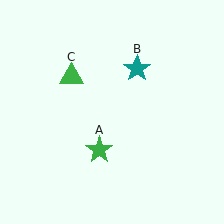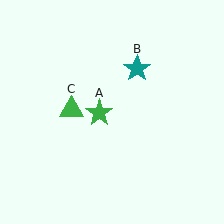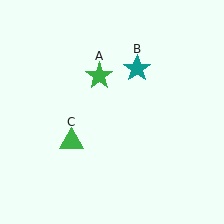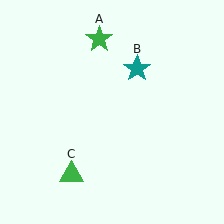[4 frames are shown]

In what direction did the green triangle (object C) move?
The green triangle (object C) moved down.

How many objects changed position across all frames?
2 objects changed position: green star (object A), green triangle (object C).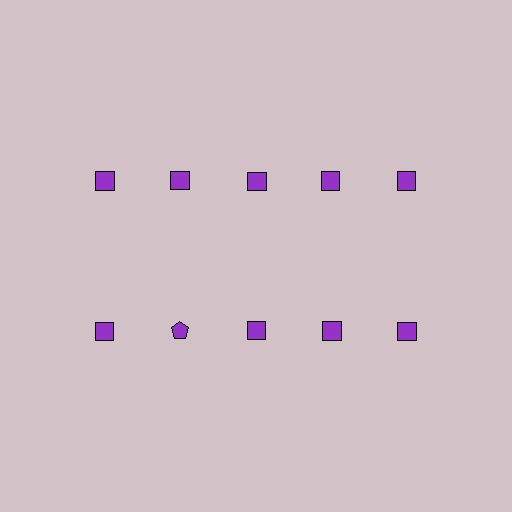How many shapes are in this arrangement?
There are 10 shapes arranged in a grid pattern.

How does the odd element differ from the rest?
It has a different shape: pentagon instead of square.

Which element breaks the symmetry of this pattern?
The purple pentagon in the second row, second from left column breaks the symmetry. All other shapes are purple squares.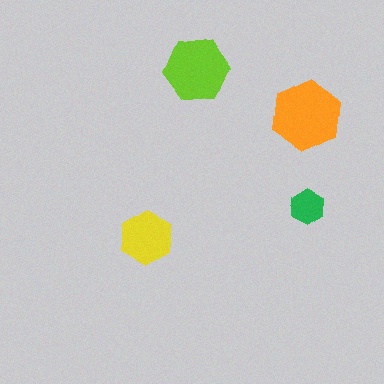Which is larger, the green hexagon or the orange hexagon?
The orange one.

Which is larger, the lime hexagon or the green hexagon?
The lime one.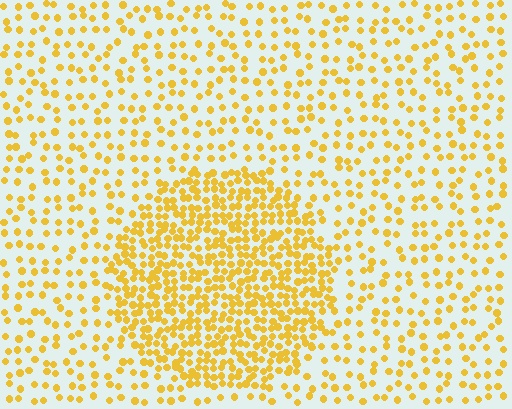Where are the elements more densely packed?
The elements are more densely packed inside the circle boundary.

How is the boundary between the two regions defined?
The boundary is defined by a change in element density (approximately 2.4x ratio). All elements are the same color, size, and shape.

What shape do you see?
I see a circle.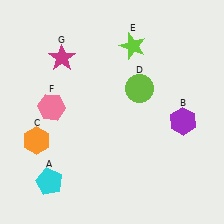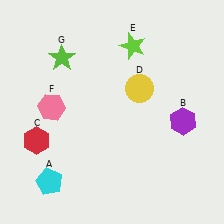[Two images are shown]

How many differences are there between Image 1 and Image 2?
There are 3 differences between the two images.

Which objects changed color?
C changed from orange to red. D changed from lime to yellow. G changed from magenta to lime.